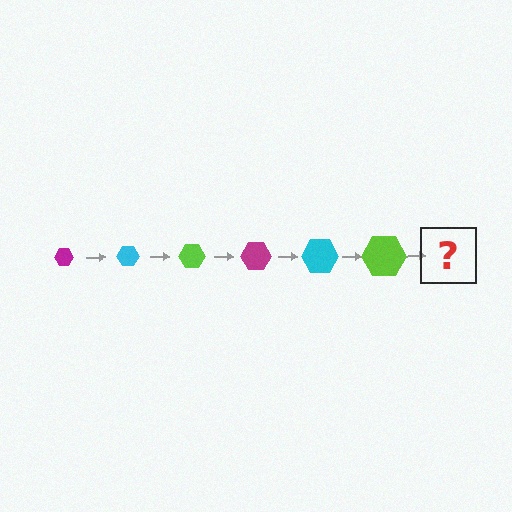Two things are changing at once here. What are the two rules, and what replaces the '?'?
The two rules are that the hexagon grows larger each step and the color cycles through magenta, cyan, and lime. The '?' should be a magenta hexagon, larger than the previous one.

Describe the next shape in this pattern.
It should be a magenta hexagon, larger than the previous one.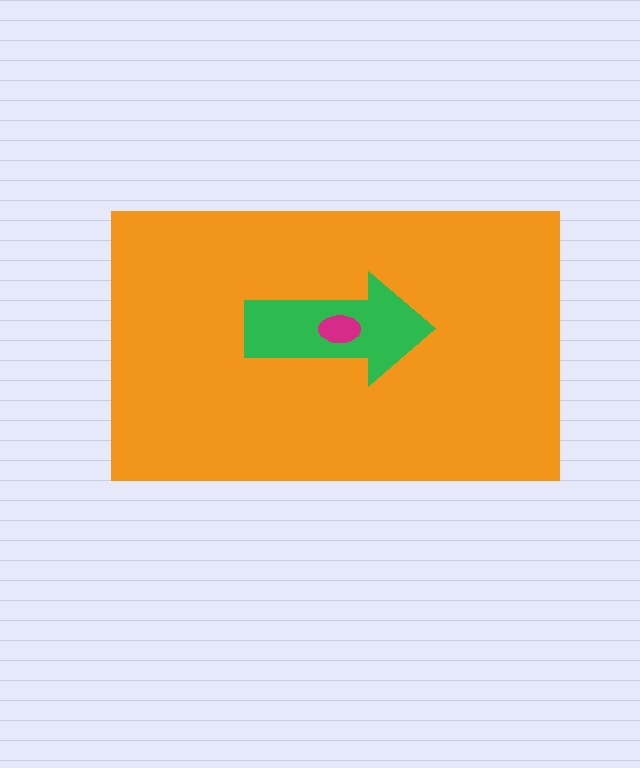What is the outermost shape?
The orange rectangle.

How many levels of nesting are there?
3.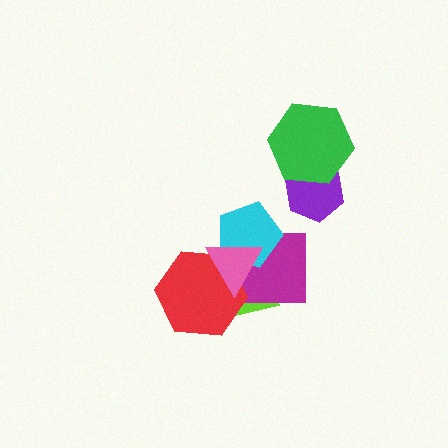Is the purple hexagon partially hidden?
Yes, it is partially covered by another shape.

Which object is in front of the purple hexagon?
The green hexagon is in front of the purple hexagon.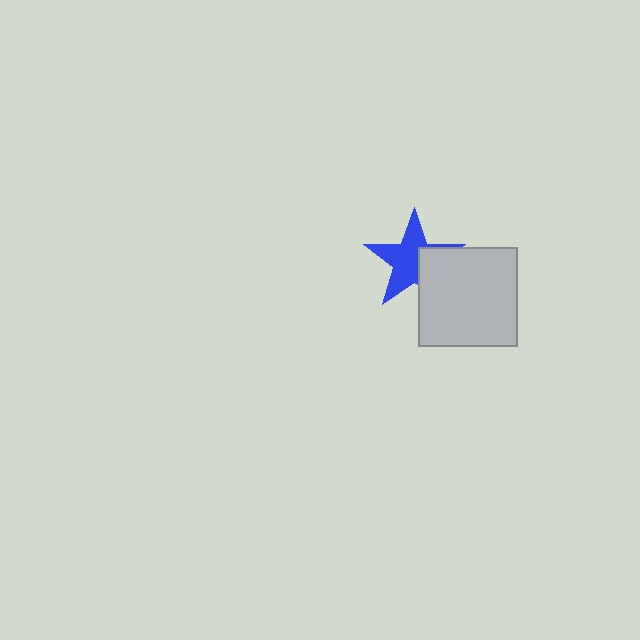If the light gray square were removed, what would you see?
You would see the complete blue star.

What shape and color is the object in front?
The object in front is a light gray square.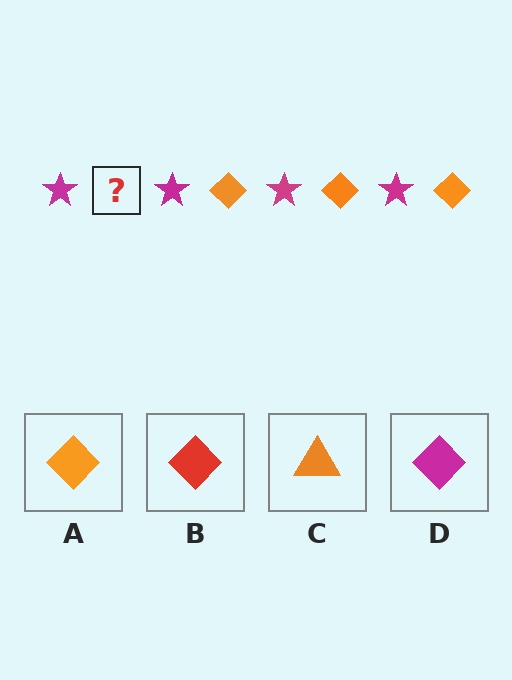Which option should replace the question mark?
Option A.